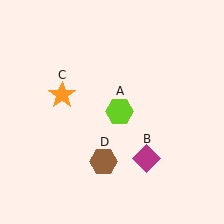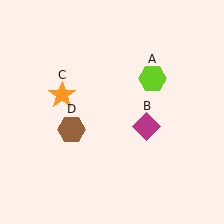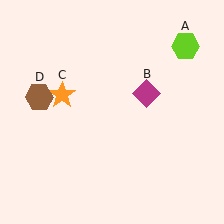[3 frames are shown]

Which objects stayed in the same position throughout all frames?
Orange star (object C) remained stationary.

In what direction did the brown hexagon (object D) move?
The brown hexagon (object D) moved up and to the left.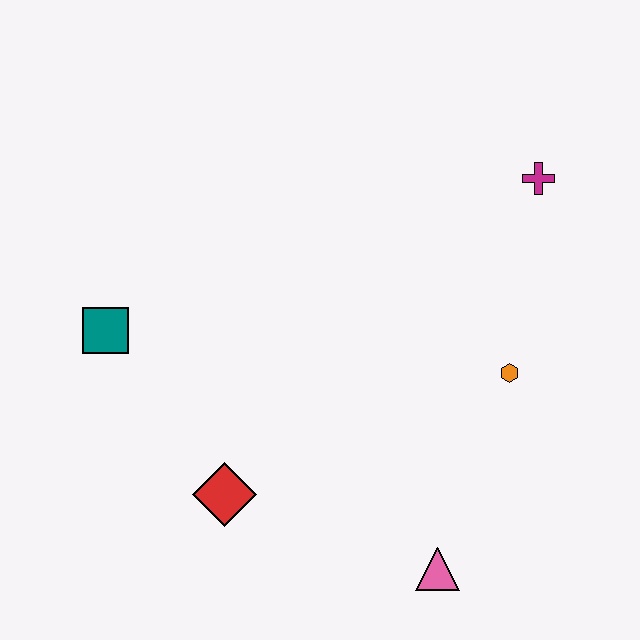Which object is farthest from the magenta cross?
The teal square is farthest from the magenta cross.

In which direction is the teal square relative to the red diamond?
The teal square is above the red diamond.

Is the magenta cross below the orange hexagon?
No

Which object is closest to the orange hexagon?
The magenta cross is closest to the orange hexagon.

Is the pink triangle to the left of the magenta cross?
Yes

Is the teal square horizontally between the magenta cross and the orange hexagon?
No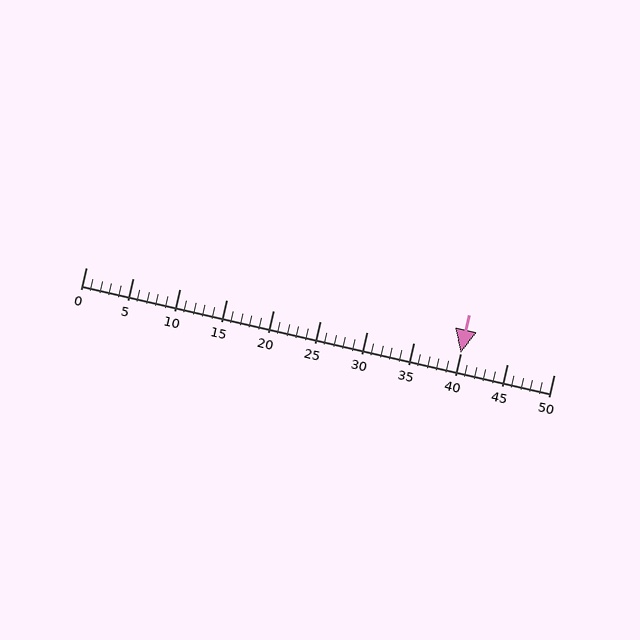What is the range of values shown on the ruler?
The ruler shows values from 0 to 50.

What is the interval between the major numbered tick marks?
The major tick marks are spaced 5 units apart.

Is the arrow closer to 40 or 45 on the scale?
The arrow is closer to 40.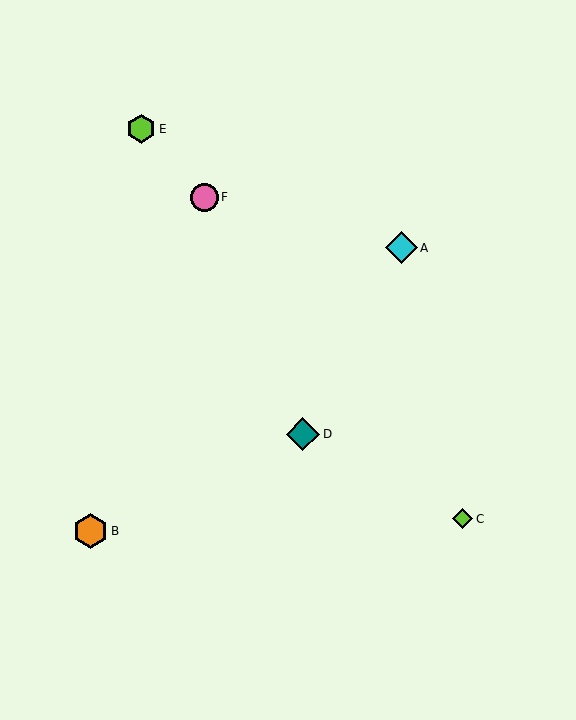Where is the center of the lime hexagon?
The center of the lime hexagon is at (141, 129).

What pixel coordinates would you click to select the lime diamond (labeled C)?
Click at (462, 519) to select the lime diamond C.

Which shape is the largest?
The orange hexagon (labeled B) is the largest.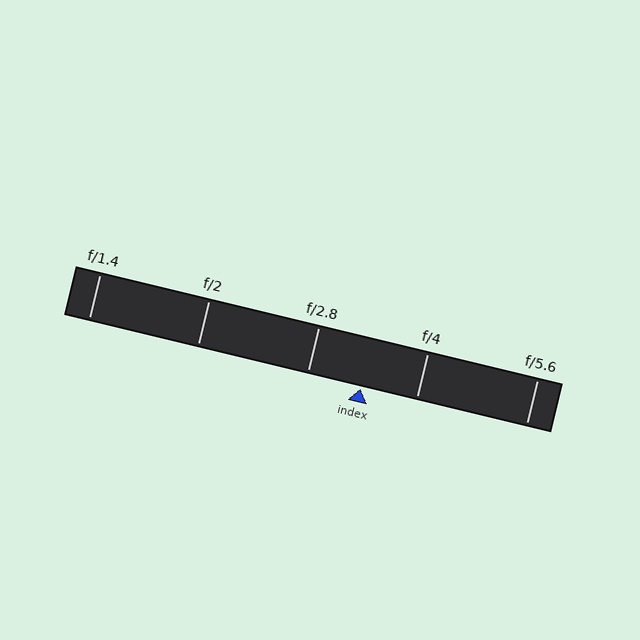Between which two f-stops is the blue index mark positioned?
The index mark is between f/2.8 and f/4.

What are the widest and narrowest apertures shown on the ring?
The widest aperture shown is f/1.4 and the narrowest is f/5.6.